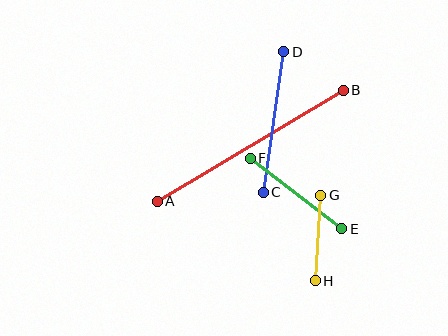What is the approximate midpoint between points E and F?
The midpoint is at approximately (296, 194) pixels.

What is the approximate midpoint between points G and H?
The midpoint is at approximately (318, 238) pixels.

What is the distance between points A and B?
The distance is approximately 217 pixels.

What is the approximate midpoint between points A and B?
The midpoint is at approximately (250, 146) pixels.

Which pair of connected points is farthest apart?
Points A and B are farthest apart.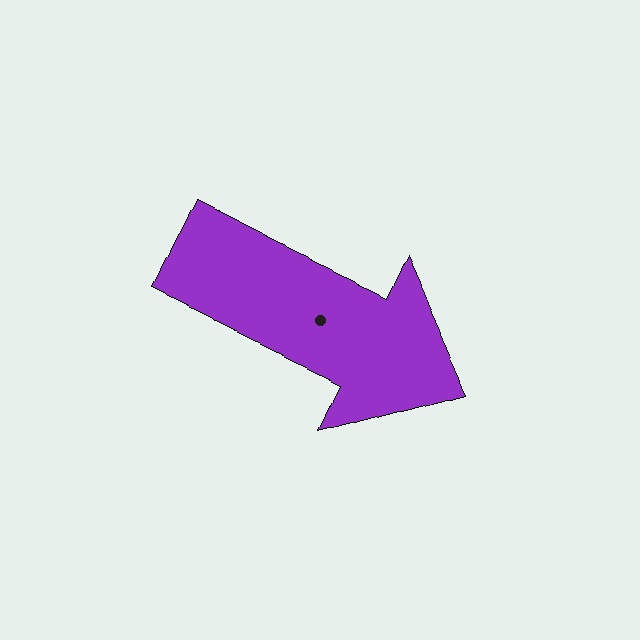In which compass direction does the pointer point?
Southeast.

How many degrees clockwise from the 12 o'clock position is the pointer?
Approximately 115 degrees.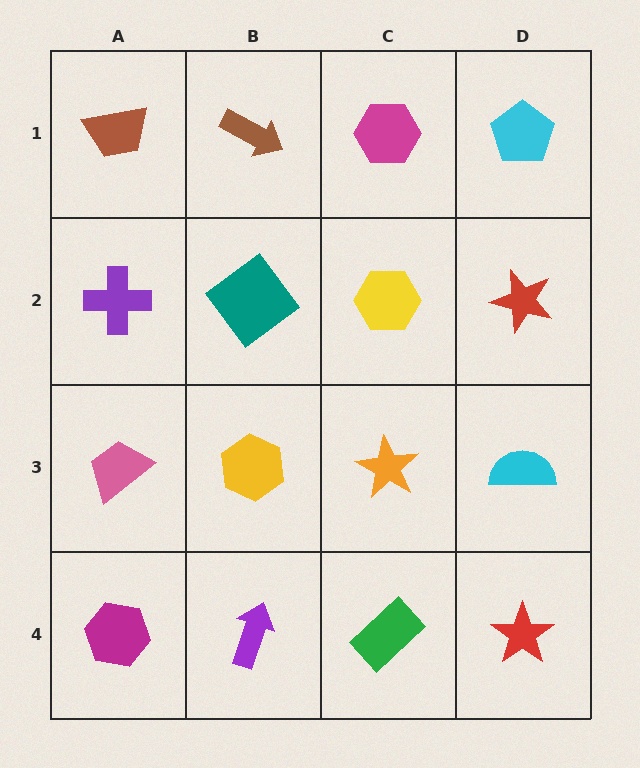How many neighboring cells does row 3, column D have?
3.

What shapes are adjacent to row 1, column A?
A purple cross (row 2, column A), a brown arrow (row 1, column B).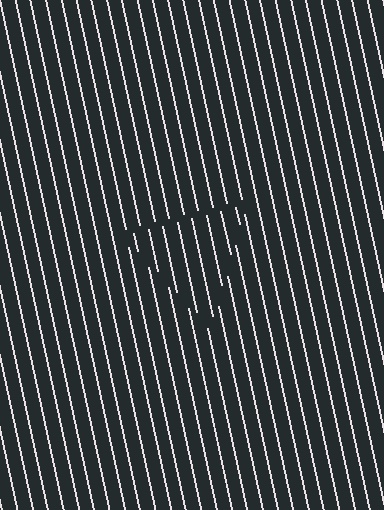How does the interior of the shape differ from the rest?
The interior of the shape contains the same grating, shifted by half a period — the contour is defined by the phase discontinuity where line-ends from the inner and outer gratings abut.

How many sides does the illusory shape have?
3 sides — the line-ends trace a triangle.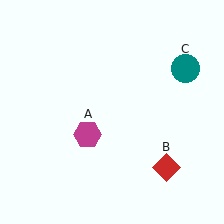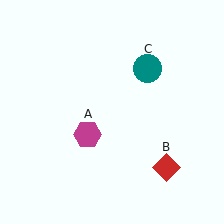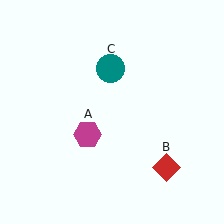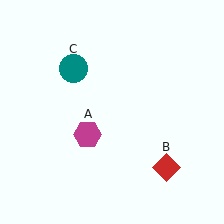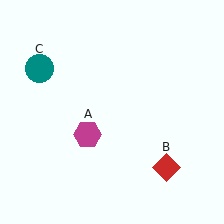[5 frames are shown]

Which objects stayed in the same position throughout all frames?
Magenta hexagon (object A) and red diamond (object B) remained stationary.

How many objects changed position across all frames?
1 object changed position: teal circle (object C).